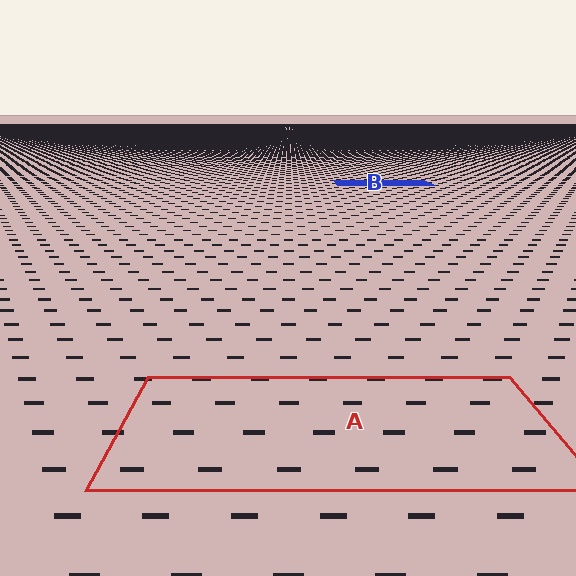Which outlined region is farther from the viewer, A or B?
Region B is farther from the viewer — the texture elements inside it appear smaller and more densely packed.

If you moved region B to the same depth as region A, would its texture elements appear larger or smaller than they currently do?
They would appear larger. At a closer depth, the same texture elements are projected at a bigger on-screen size.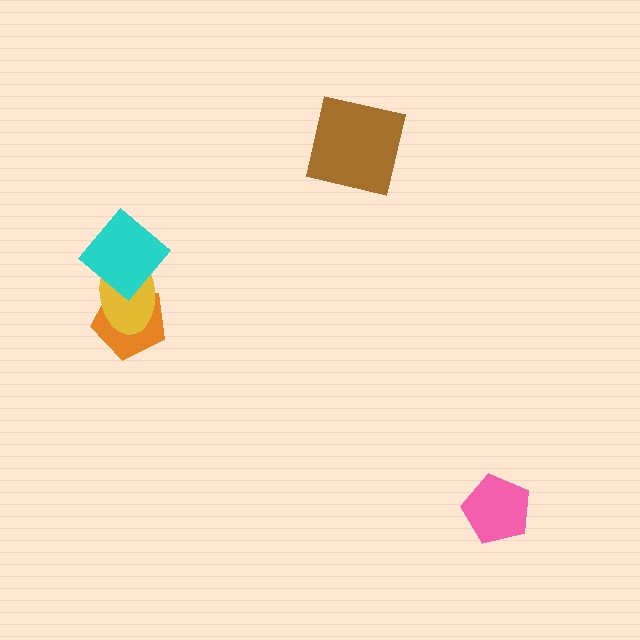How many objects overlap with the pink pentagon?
0 objects overlap with the pink pentagon.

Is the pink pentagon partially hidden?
No, no other shape covers it.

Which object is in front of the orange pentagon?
The yellow ellipse is in front of the orange pentagon.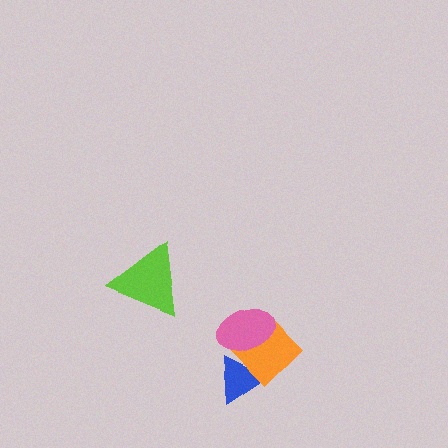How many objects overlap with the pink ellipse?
2 objects overlap with the pink ellipse.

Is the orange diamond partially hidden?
Yes, it is partially covered by another shape.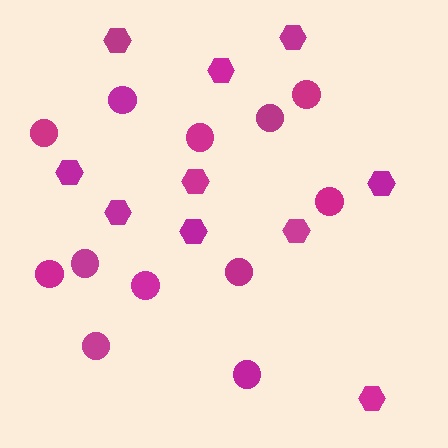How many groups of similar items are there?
There are 2 groups: one group of circles (12) and one group of hexagons (10).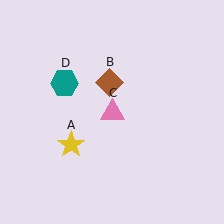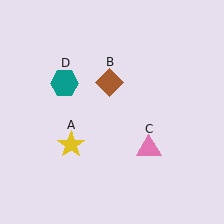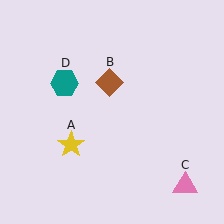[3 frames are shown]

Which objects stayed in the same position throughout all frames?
Yellow star (object A) and brown diamond (object B) and teal hexagon (object D) remained stationary.